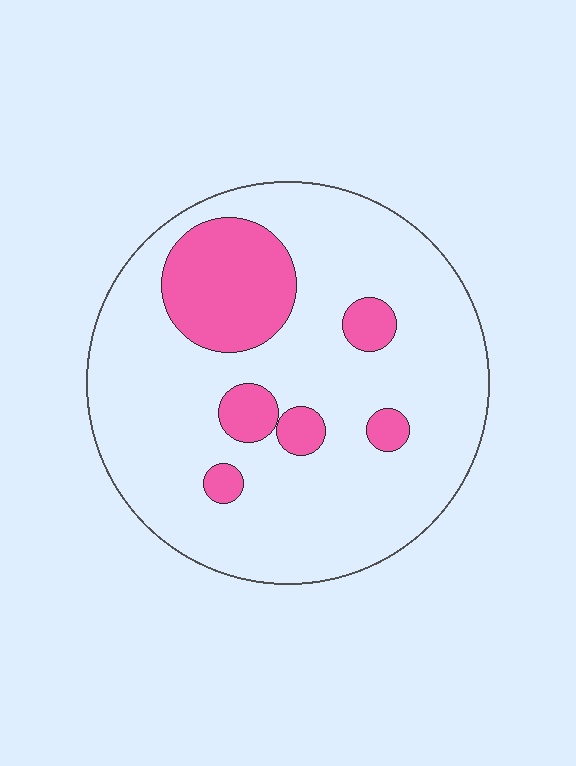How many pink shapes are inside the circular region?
6.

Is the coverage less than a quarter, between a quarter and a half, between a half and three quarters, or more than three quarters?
Less than a quarter.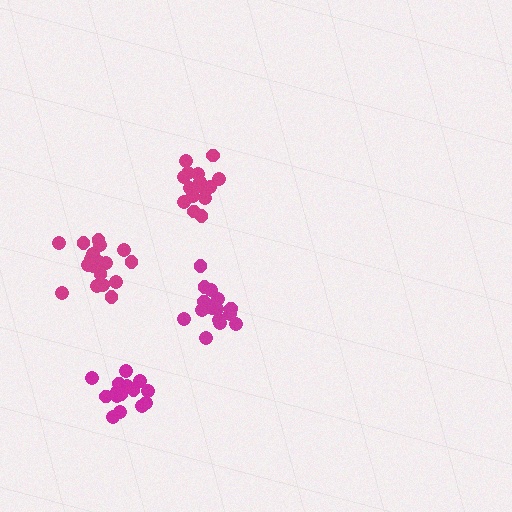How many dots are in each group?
Group 1: 15 dots, Group 2: 16 dots, Group 3: 19 dots, Group 4: 15 dots (65 total).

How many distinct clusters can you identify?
There are 4 distinct clusters.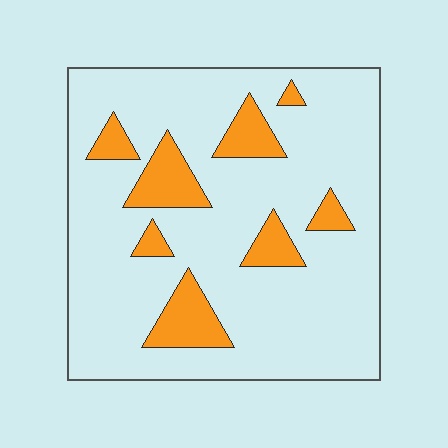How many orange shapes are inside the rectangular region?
8.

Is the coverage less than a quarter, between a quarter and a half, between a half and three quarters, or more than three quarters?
Less than a quarter.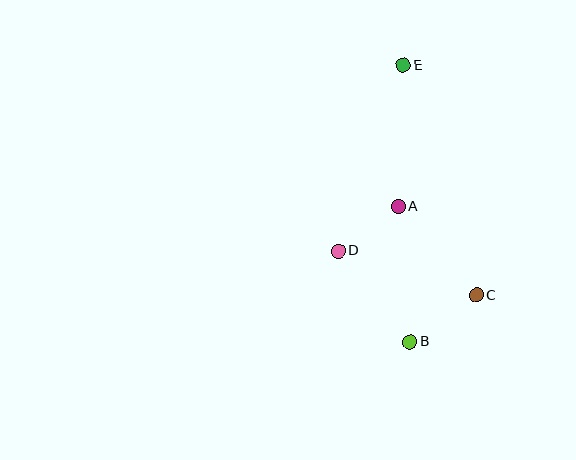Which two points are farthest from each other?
Points B and E are farthest from each other.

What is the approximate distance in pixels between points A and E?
The distance between A and E is approximately 142 pixels.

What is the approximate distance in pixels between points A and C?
The distance between A and C is approximately 118 pixels.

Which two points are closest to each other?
Points A and D are closest to each other.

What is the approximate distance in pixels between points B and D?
The distance between B and D is approximately 115 pixels.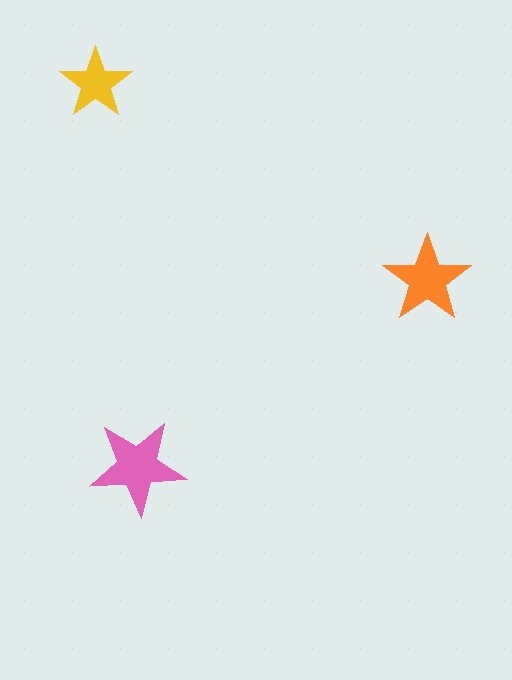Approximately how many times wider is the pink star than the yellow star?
About 1.5 times wider.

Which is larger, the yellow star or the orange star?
The orange one.